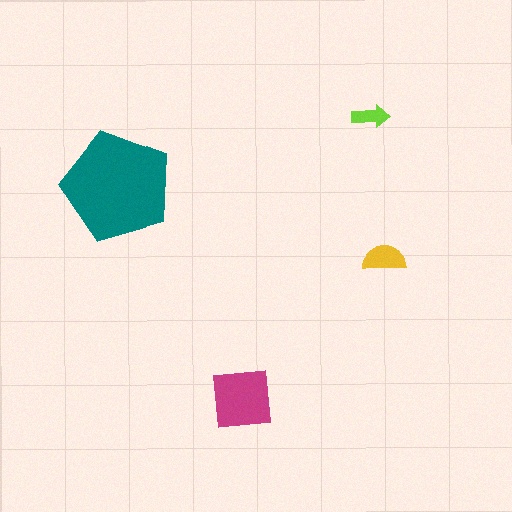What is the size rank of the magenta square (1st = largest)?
2nd.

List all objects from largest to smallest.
The teal pentagon, the magenta square, the yellow semicircle, the lime arrow.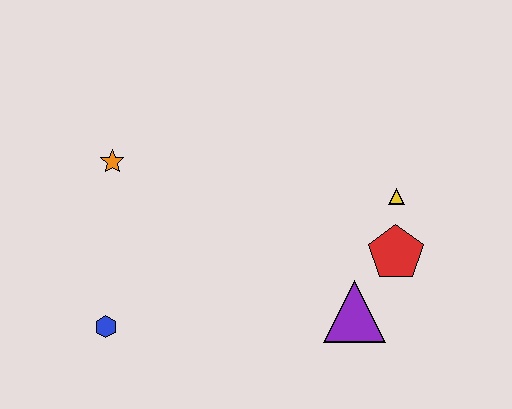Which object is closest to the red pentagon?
The yellow triangle is closest to the red pentagon.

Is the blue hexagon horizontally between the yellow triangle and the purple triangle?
No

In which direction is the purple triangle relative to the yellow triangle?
The purple triangle is below the yellow triangle.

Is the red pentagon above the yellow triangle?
No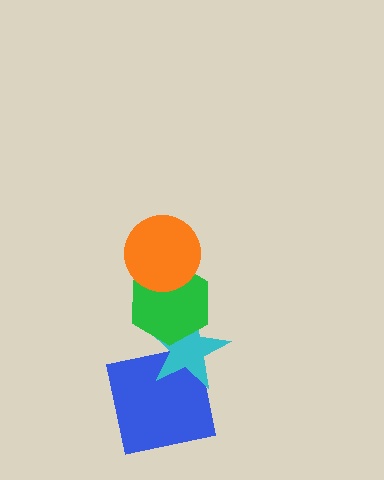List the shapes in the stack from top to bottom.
From top to bottom: the orange circle, the green hexagon, the cyan star, the blue square.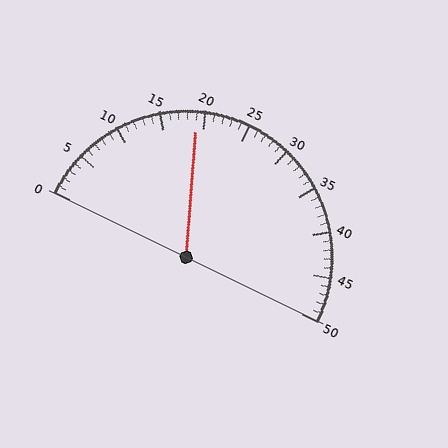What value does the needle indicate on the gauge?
The needle indicates approximately 19.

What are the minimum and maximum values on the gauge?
The gauge ranges from 0 to 50.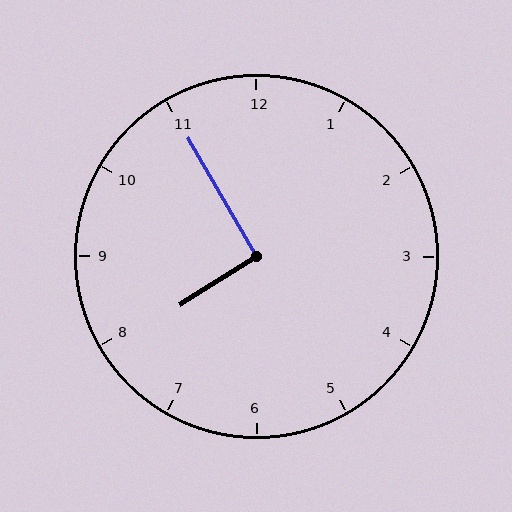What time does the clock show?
7:55.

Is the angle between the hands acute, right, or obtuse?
It is right.